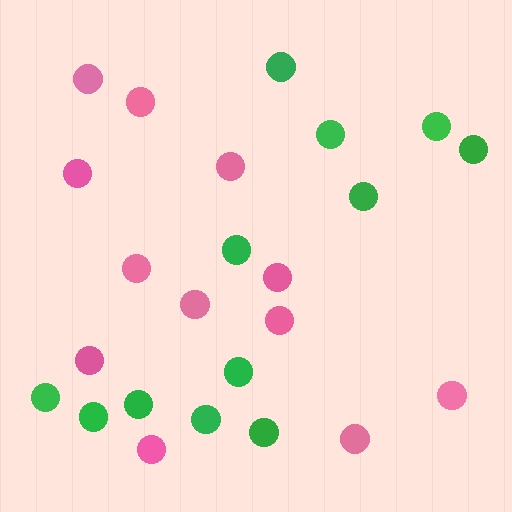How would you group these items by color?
There are 2 groups: one group of green circles (12) and one group of pink circles (12).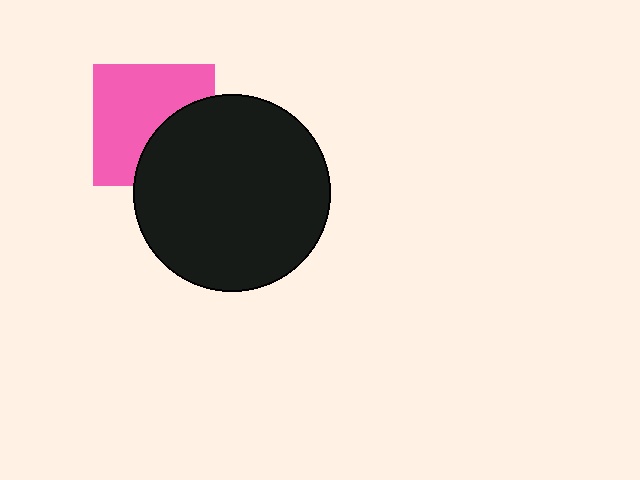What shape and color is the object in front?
The object in front is a black circle.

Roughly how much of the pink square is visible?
About half of it is visible (roughly 64%).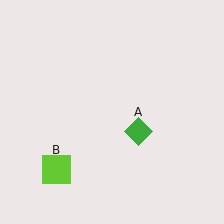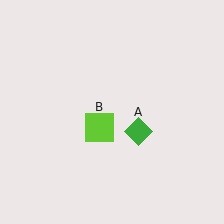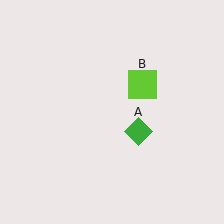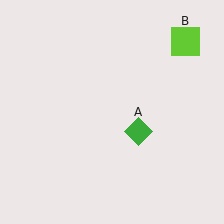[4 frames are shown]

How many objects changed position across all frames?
1 object changed position: lime square (object B).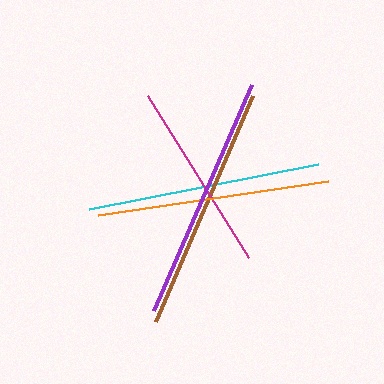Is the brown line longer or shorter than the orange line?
The brown line is longer than the orange line.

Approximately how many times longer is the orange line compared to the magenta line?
The orange line is approximately 1.2 times the length of the magenta line.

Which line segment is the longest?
The purple line is the longest at approximately 247 pixels.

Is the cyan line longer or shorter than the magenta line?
The cyan line is longer than the magenta line.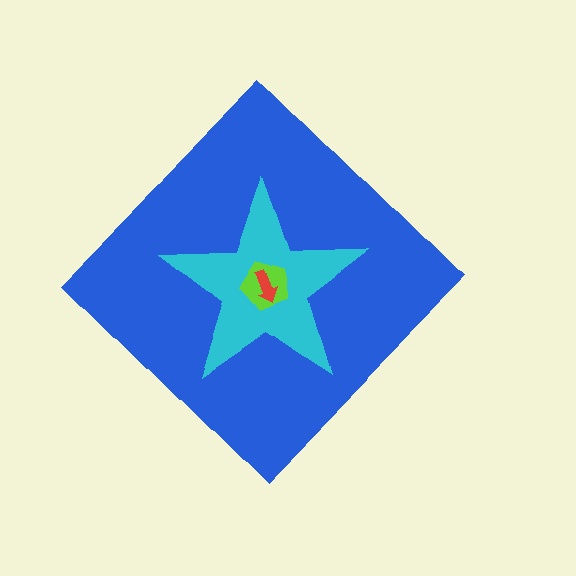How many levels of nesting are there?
4.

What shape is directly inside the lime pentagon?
The red arrow.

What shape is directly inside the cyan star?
The lime pentagon.